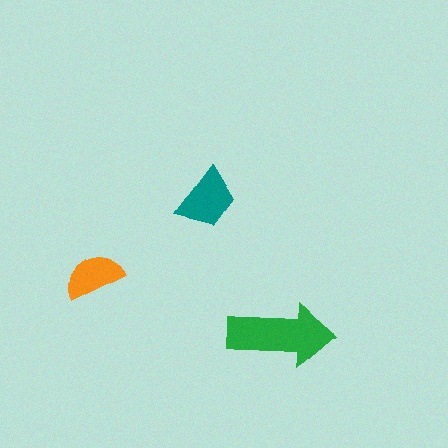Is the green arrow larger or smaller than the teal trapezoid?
Larger.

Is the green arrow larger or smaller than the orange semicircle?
Larger.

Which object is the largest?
The green arrow.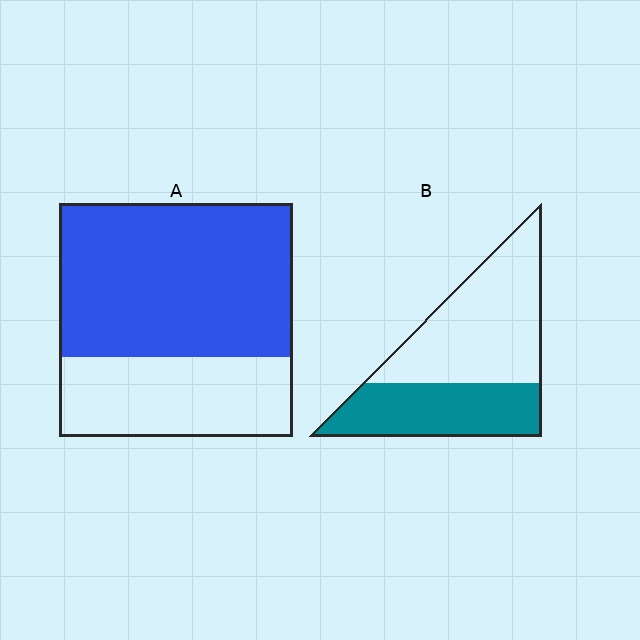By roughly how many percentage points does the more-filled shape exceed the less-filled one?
By roughly 25 percentage points (A over B).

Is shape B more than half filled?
No.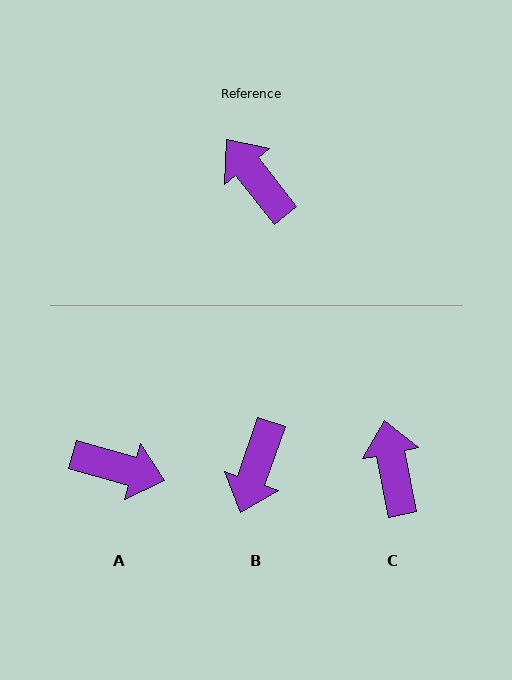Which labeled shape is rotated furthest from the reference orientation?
A, about 144 degrees away.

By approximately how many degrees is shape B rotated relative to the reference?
Approximately 123 degrees counter-clockwise.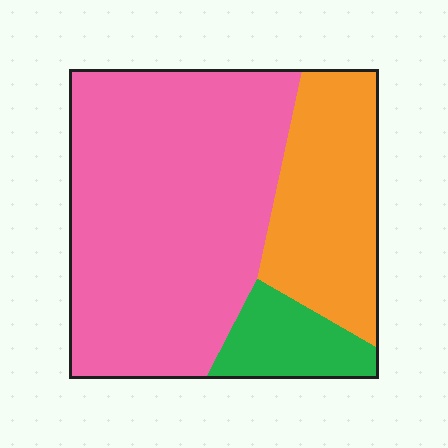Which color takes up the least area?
Green, at roughly 10%.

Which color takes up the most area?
Pink, at roughly 65%.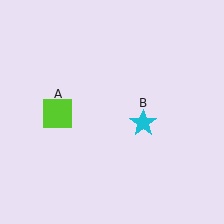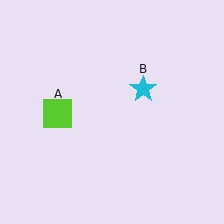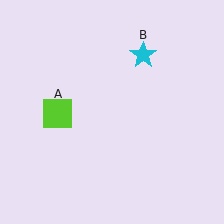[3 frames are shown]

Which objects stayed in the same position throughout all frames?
Lime square (object A) remained stationary.